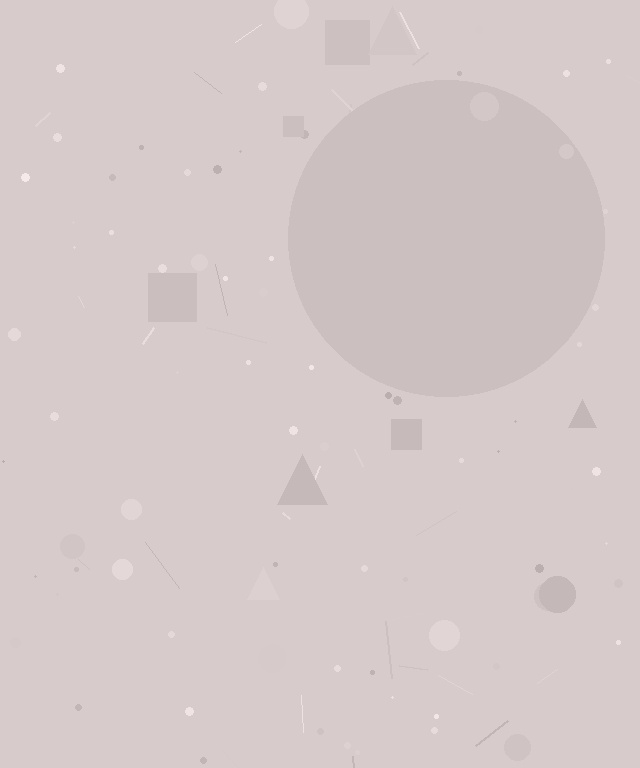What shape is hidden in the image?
A circle is hidden in the image.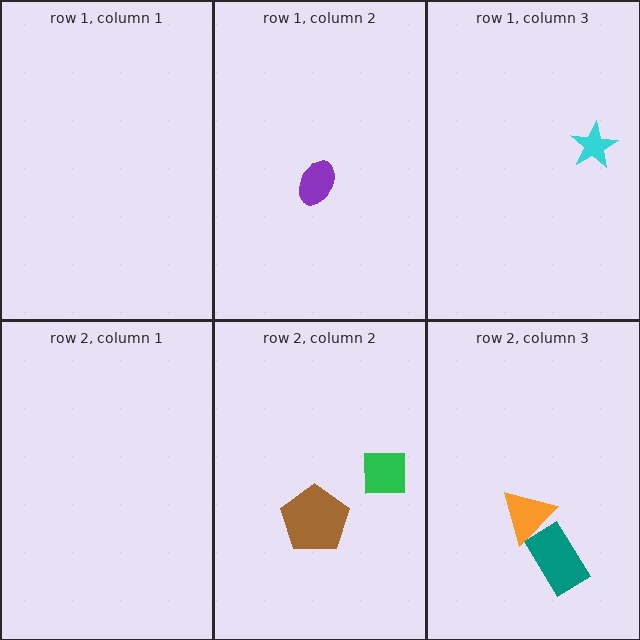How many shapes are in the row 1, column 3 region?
1.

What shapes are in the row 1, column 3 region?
The cyan star.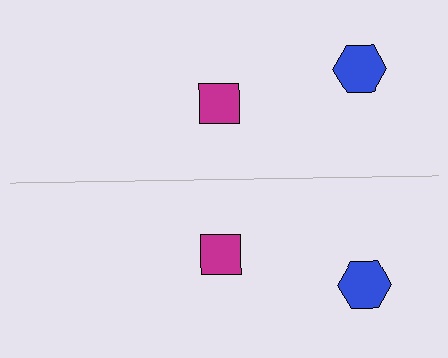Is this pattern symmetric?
Yes, this pattern has bilateral (reflection) symmetry.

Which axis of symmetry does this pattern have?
The pattern has a horizontal axis of symmetry running through the center of the image.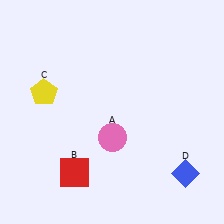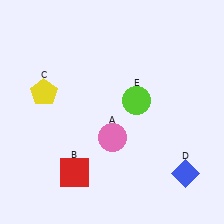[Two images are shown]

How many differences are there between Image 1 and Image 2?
There is 1 difference between the two images.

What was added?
A lime circle (E) was added in Image 2.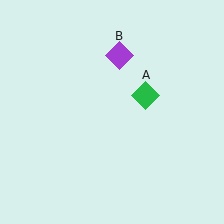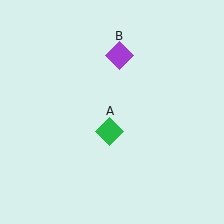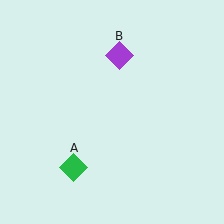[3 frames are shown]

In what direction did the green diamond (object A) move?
The green diamond (object A) moved down and to the left.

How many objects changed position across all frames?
1 object changed position: green diamond (object A).